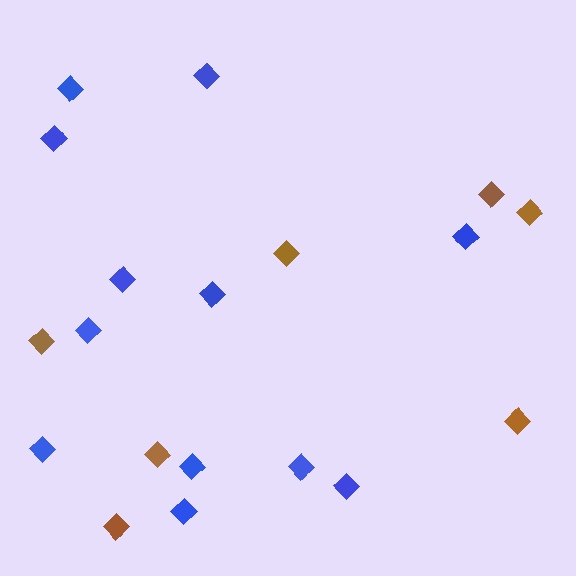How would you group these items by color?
There are 2 groups: one group of brown diamonds (7) and one group of blue diamonds (12).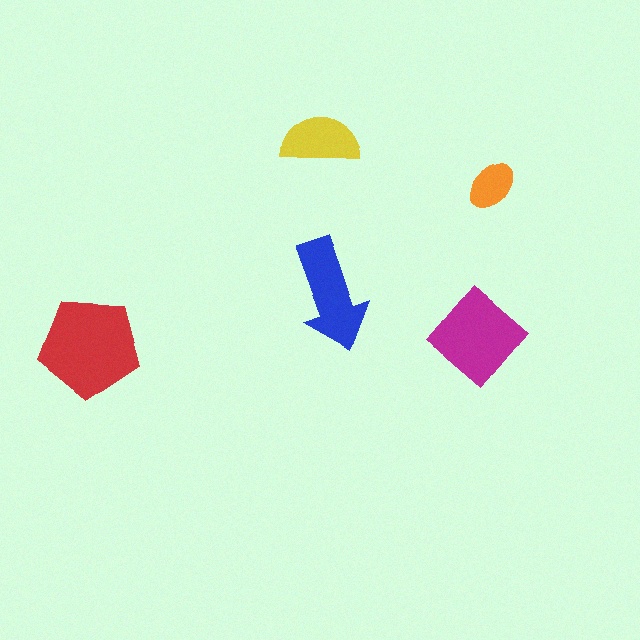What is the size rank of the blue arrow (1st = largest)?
3rd.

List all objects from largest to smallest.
The red pentagon, the magenta diamond, the blue arrow, the yellow semicircle, the orange ellipse.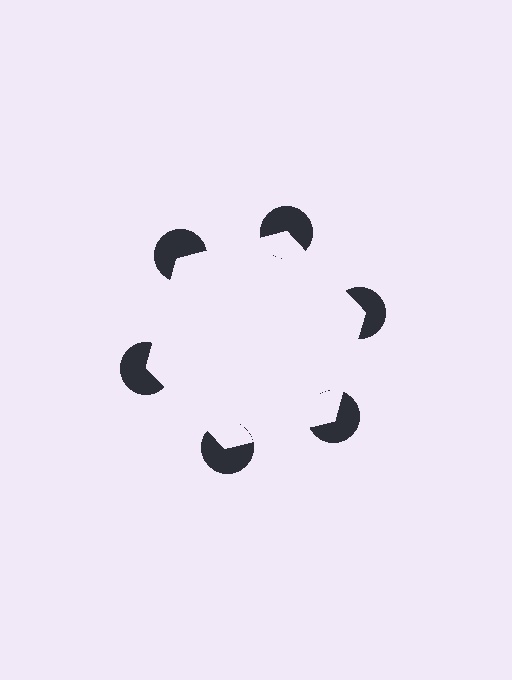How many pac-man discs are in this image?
There are 6 — one at each vertex of the illusory hexagon.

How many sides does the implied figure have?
6 sides.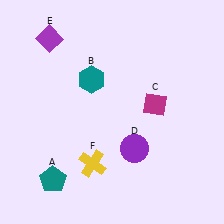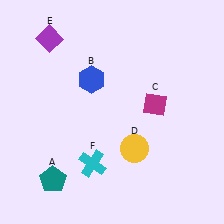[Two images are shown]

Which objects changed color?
B changed from teal to blue. D changed from purple to yellow. F changed from yellow to cyan.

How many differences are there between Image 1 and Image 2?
There are 3 differences between the two images.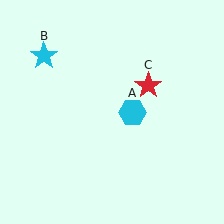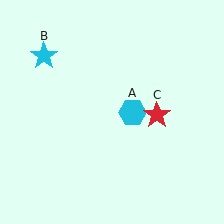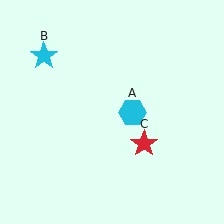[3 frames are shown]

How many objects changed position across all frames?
1 object changed position: red star (object C).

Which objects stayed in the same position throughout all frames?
Cyan hexagon (object A) and cyan star (object B) remained stationary.